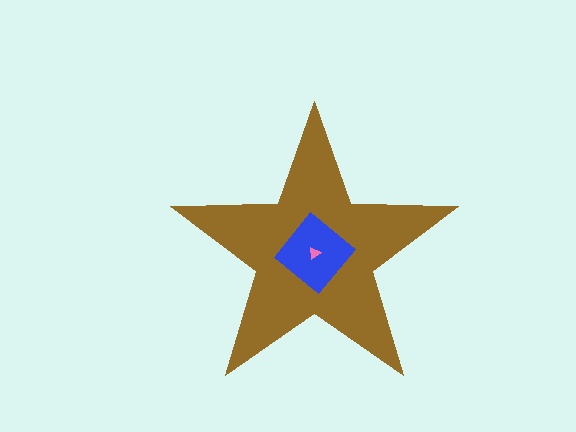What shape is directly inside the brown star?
The blue diamond.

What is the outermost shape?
The brown star.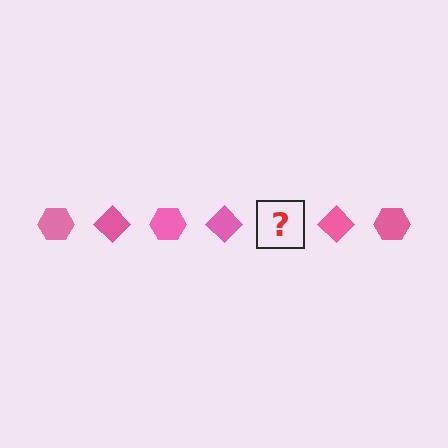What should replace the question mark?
The question mark should be replaced with a pink hexagon.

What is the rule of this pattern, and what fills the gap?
The rule is that the pattern cycles through hexagon, diamond shapes in pink. The gap should be filled with a pink hexagon.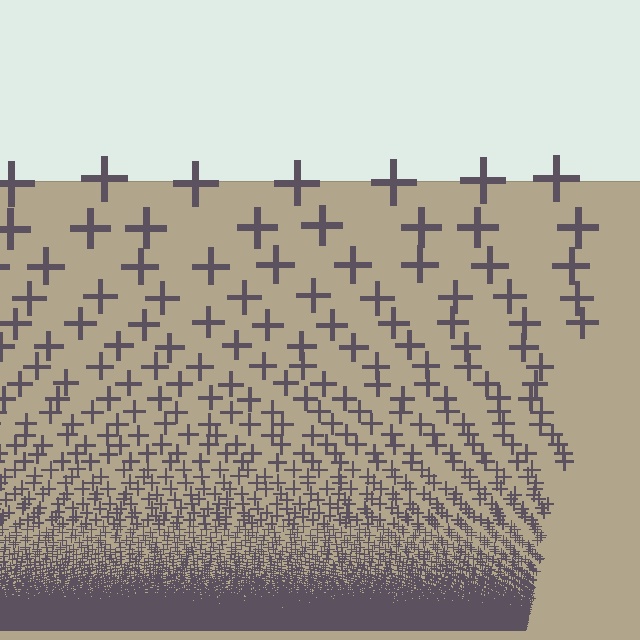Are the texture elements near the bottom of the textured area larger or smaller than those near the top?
Smaller. The gradient is inverted — elements near the bottom are smaller and denser.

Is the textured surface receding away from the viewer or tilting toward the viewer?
The surface appears to tilt toward the viewer. Texture elements get larger and sparser toward the top.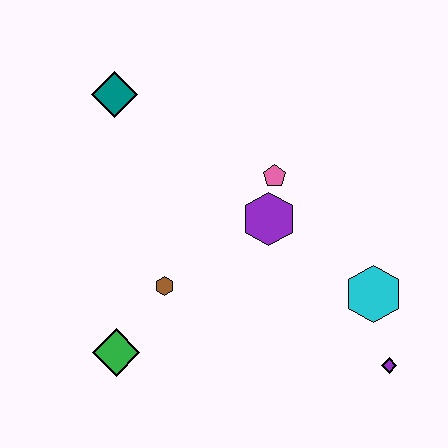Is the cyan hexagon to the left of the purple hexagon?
No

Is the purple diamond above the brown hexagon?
No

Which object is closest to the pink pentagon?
The purple hexagon is closest to the pink pentagon.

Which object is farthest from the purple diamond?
The teal diamond is farthest from the purple diamond.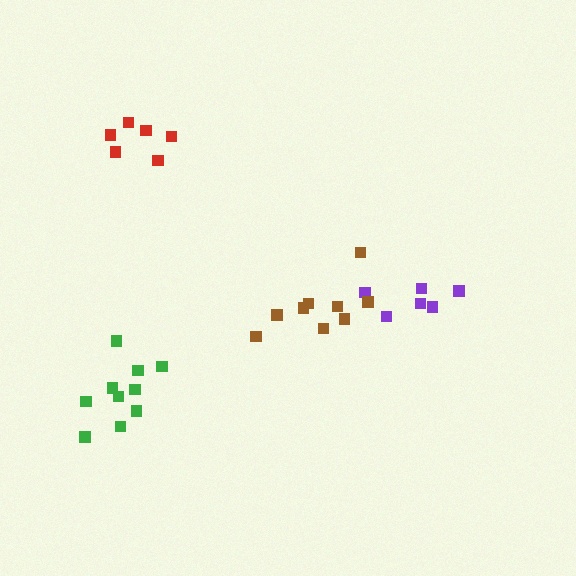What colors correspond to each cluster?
The clusters are colored: purple, green, brown, red.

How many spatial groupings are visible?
There are 4 spatial groupings.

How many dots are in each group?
Group 1: 6 dots, Group 2: 10 dots, Group 3: 9 dots, Group 4: 6 dots (31 total).